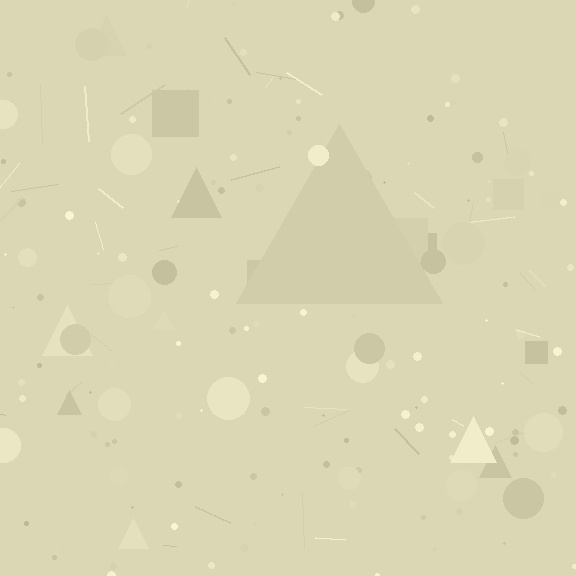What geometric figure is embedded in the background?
A triangle is embedded in the background.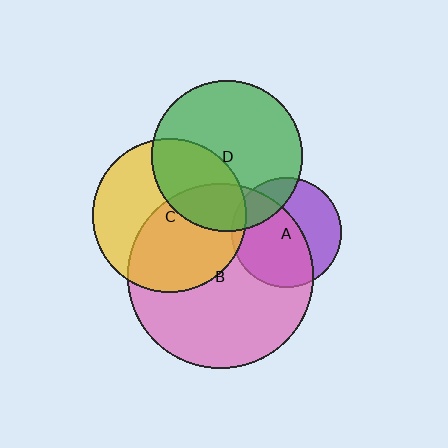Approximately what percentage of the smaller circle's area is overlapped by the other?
Approximately 20%.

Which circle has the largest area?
Circle B (pink).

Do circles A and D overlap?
Yes.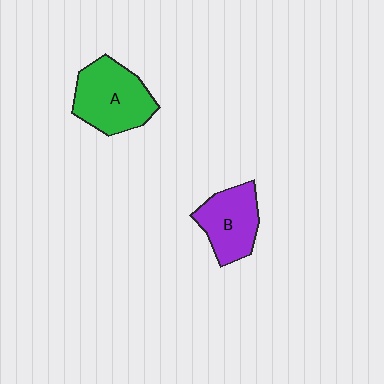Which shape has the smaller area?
Shape B (purple).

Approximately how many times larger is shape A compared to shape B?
Approximately 1.3 times.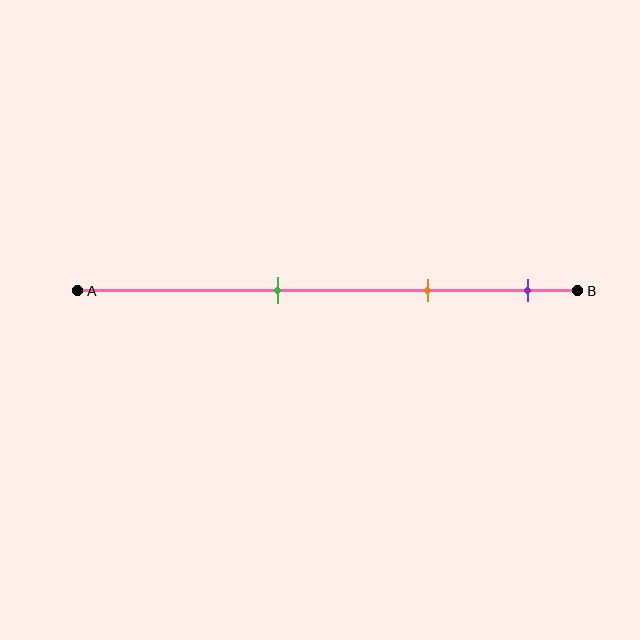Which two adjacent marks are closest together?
The orange and purple marks are the closest adjacent pair.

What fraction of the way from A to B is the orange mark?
The orange mark is approximately 70% (0.7) of the way from A to B.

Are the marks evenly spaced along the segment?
Yes, the marks are approximately evenly spaced.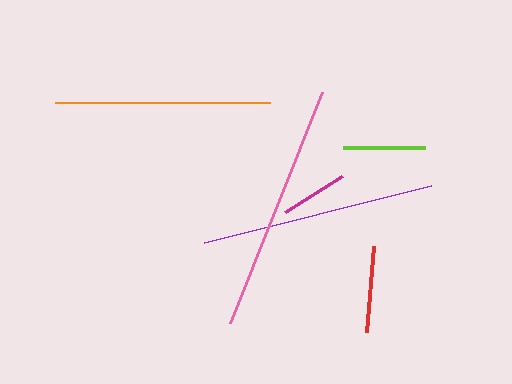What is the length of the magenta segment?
The magenta segment is approximately 67 pixels long.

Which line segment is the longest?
The pink line is the longest at approximately 249 pixels.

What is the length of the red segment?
The red segment is approximately 86 pixels long.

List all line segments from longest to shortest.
From longest to shortest: pink, purple, orange, red, lime, magenta.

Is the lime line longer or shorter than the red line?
The red line is longer than the lime line.